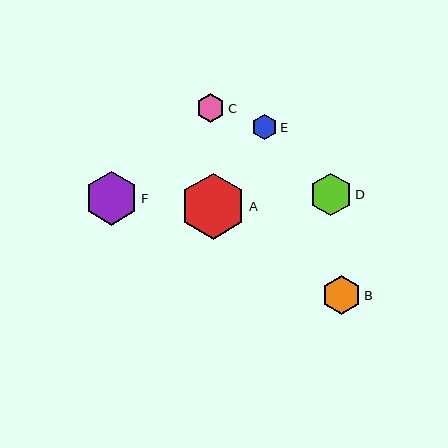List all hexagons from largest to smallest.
From largest to smallest: A, F, D, B, C, E.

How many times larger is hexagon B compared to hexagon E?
Hexagon B is approximately 1.5 times the size of hexagon E.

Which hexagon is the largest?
Hexagon A is the largest with a size of approximately 66 pixels.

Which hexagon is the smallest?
Hexagon E is the smallest with a size of approximately 26 pixels.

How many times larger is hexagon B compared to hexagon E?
Hexagon B is approximately 1.5 times the size of hexagon E.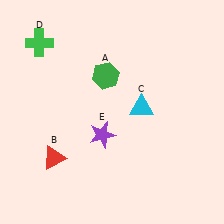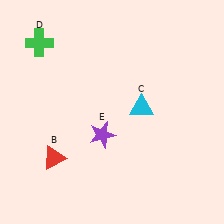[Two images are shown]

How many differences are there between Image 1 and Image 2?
There is 1 difference between the two images.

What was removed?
The green hexagon (A) was removed in Image 2.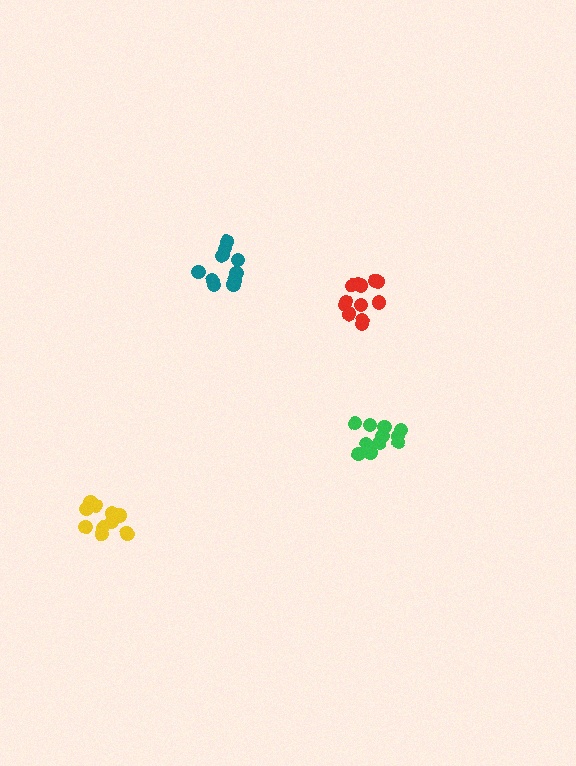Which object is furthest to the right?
The green cluster is rightmost.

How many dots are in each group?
Group 1: 12 dots, Group 2: 11 dots, Group 3: 11 dots, Group 4: 10 dots (44 total).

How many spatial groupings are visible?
There are 4 spatial groupings.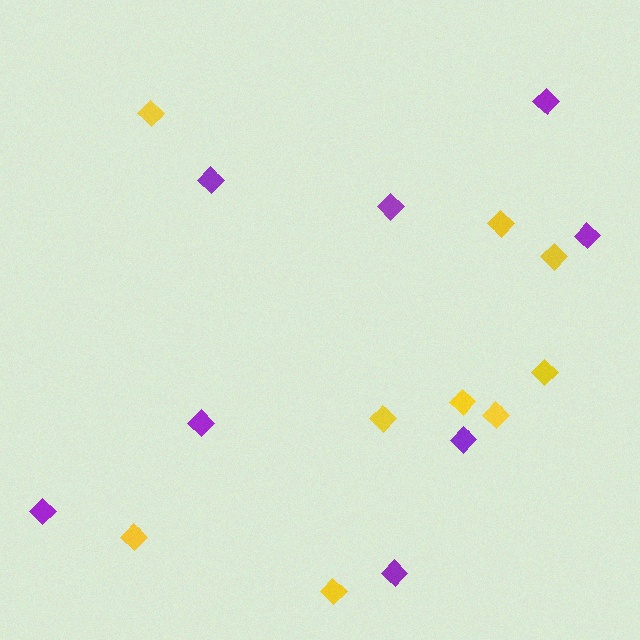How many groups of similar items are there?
There are 2 groups: one group of purple diamonds (8) and one group of yellow diamonds (9).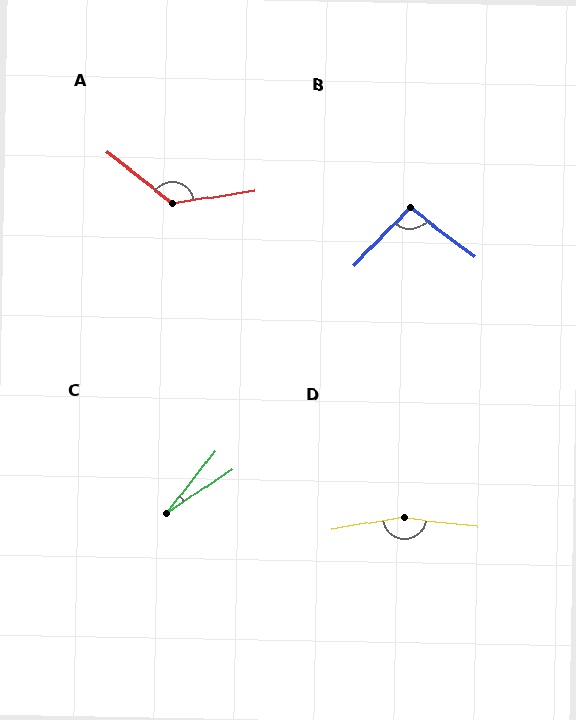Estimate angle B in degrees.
Approximately 97 degrees.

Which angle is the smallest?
C, at approximately 18 degrees.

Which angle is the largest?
D, at approximately 163 degrees.